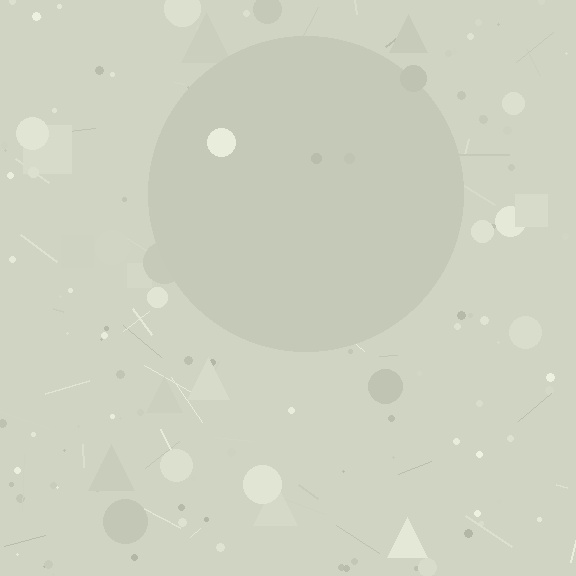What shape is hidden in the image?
A circle is hidden in the image.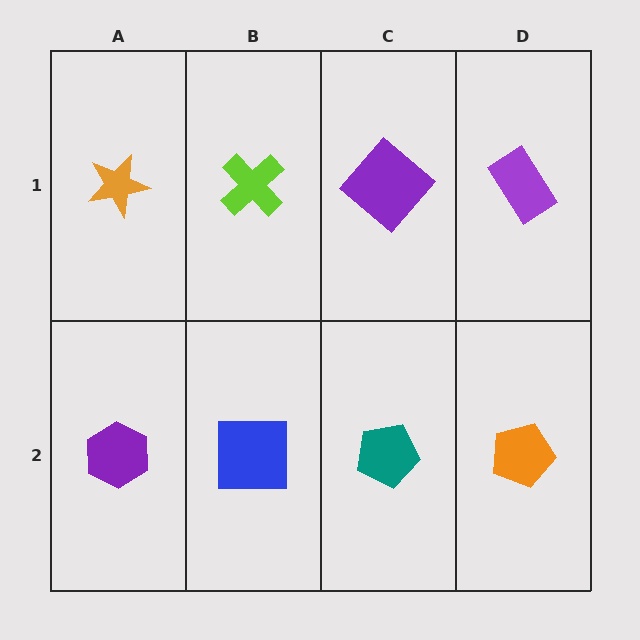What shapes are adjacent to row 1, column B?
A blue square (row 2, column B), an orange star (row 1, column A), a purple diamond (row 1, column C).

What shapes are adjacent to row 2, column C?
A purple diamond (row 1, column C), a blue square (row 2, column B), an orange pentagon (row 2, column D).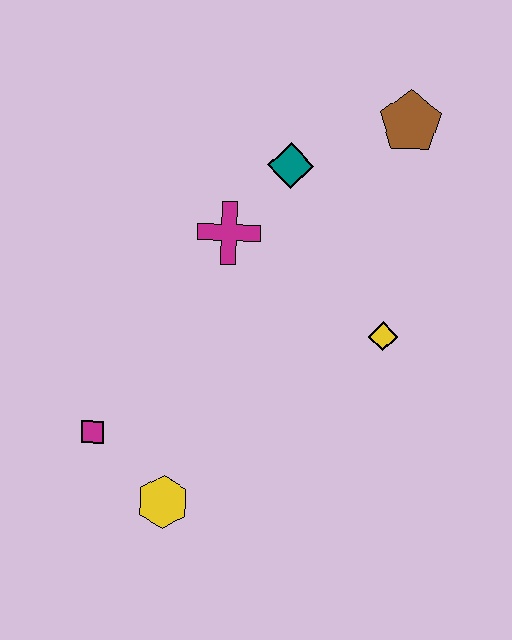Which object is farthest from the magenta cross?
The yellow hexagon is farthest from the magenta cross.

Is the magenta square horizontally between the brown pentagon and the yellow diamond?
No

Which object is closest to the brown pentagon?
The teal diamond is closest to the brown pentagon.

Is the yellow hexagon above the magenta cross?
No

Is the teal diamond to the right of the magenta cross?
Yes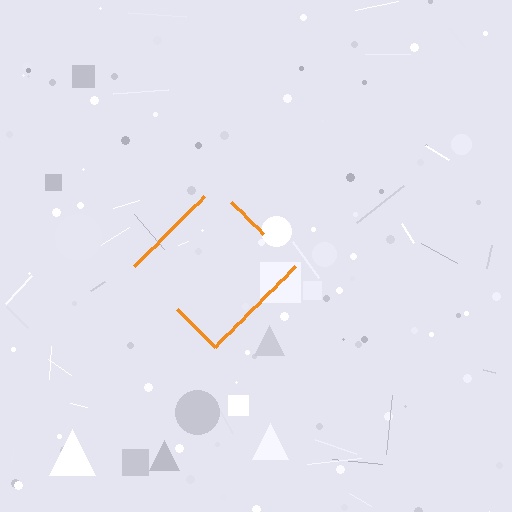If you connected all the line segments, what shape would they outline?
They would outline a diamond.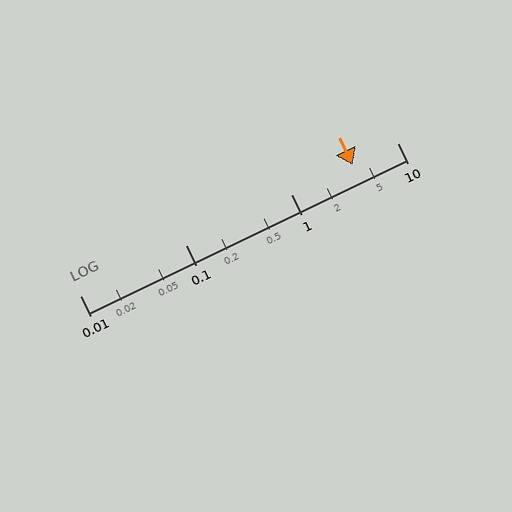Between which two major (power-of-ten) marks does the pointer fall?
The pointer is between 1 and 10.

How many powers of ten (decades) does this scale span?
The scale spans 3 decades, from 0.01 to 10.